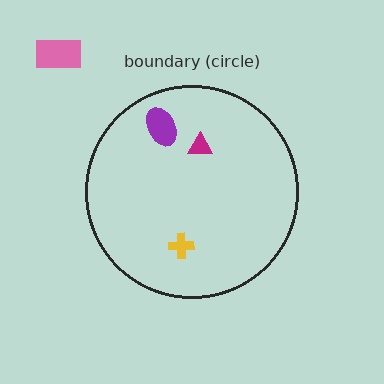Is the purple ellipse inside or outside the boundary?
Inside.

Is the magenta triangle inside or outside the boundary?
Inside.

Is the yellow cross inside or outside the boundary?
Inside.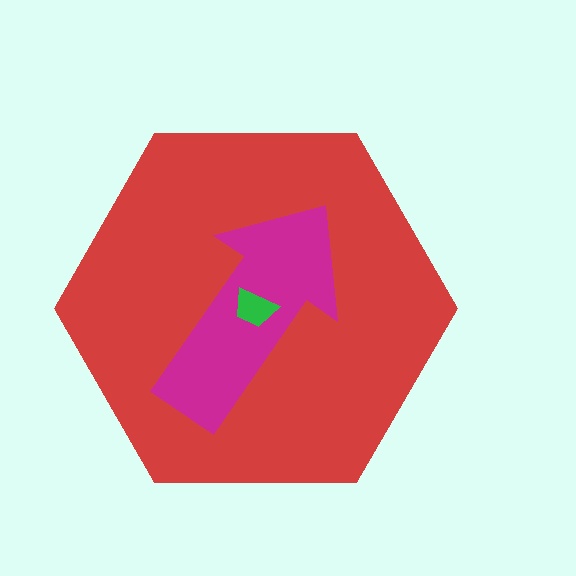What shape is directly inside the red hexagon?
The magenta arrow.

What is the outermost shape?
The red hexagon.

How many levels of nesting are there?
3.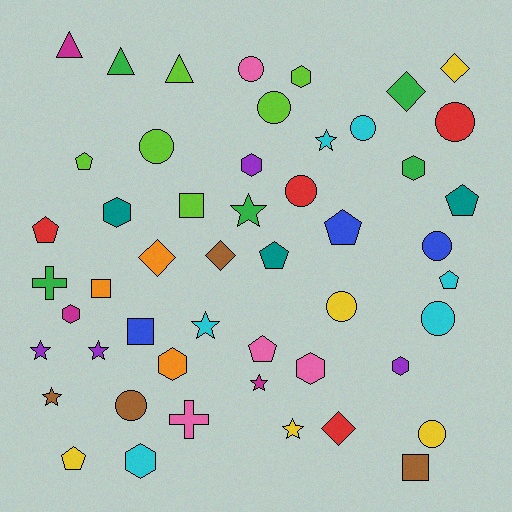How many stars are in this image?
There are 8 stars.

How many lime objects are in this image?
There are 6 lime objects.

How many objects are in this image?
There are 50 objects.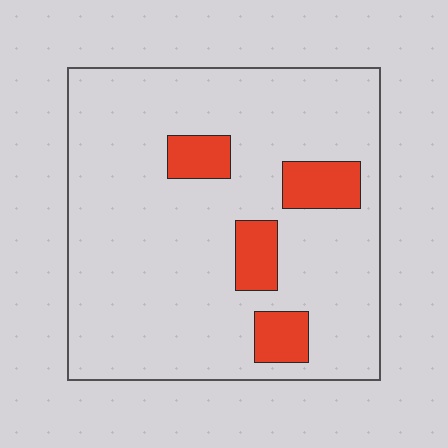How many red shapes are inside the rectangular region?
4.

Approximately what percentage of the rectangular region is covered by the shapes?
Approximately 15%.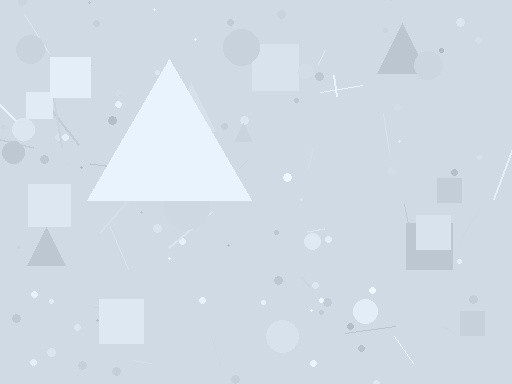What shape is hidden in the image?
A triangle is hidden in the image.